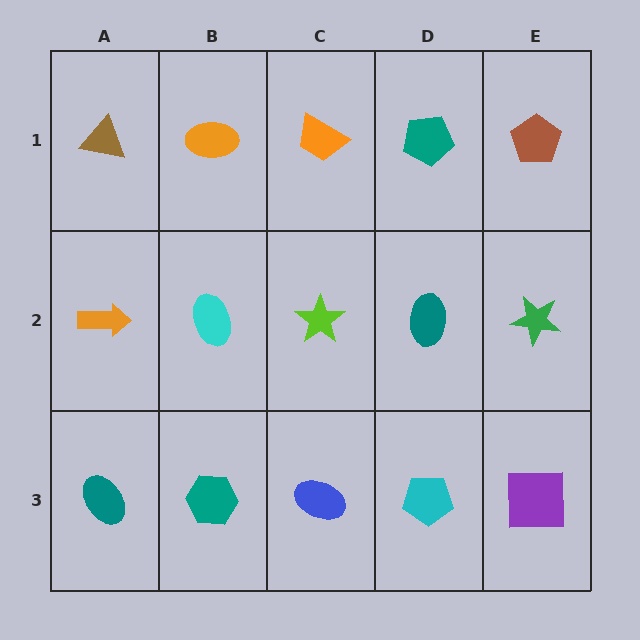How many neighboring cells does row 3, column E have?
2.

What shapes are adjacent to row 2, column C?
An orange trapezoid (row 1, column C), a blue ellipse (row 3, column C), a cyan ellipse (row 2, column B), a teal ellipse (row 2, column D).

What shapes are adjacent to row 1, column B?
A cyan ellipse (row 2, column B), a brown triangle (row 1, column A), an orange trapezoid (row 1, column C).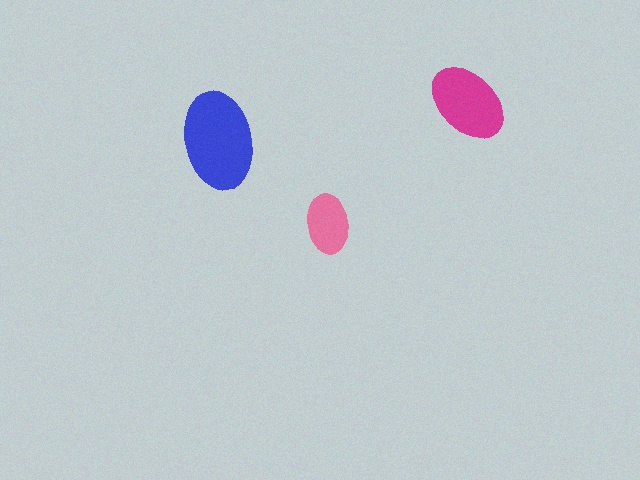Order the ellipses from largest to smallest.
the blue one, the magenta one, the pink one.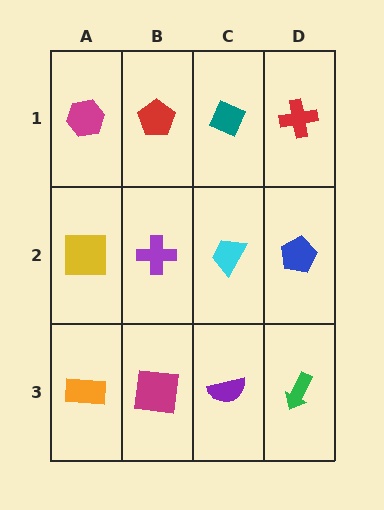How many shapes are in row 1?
4 shapes.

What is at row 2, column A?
A yellow square.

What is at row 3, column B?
A magenta square.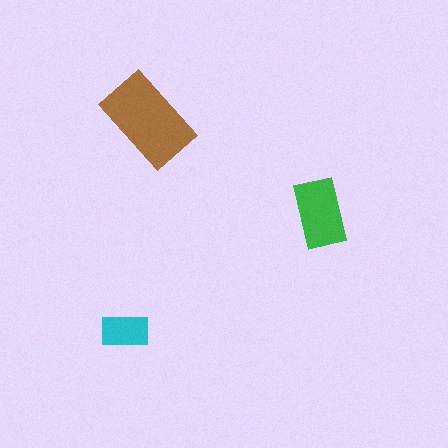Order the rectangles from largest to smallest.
the brown one, the green one, the cyan one.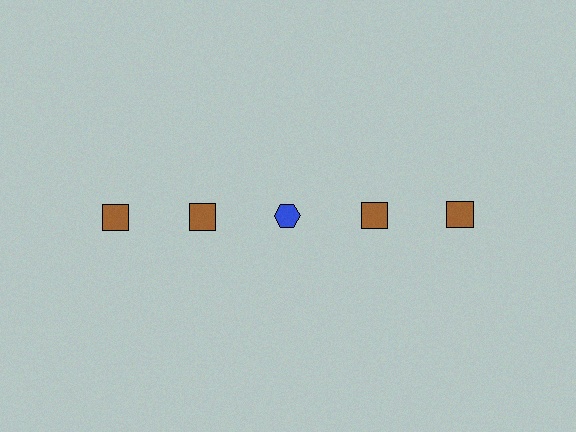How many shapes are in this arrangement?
There are 5 shapes arranged in a grid pattern.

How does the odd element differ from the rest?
It differs in both color (blue instead of brown) and shape (hexagon instead of square).